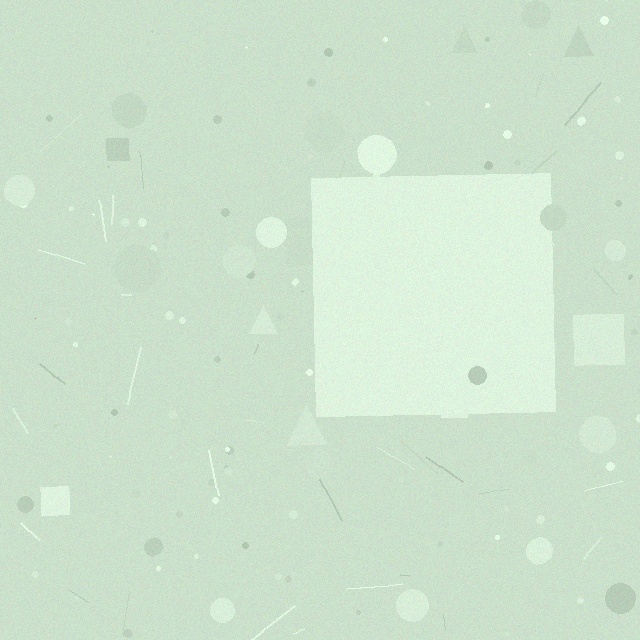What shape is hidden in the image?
A square is hidden in the image.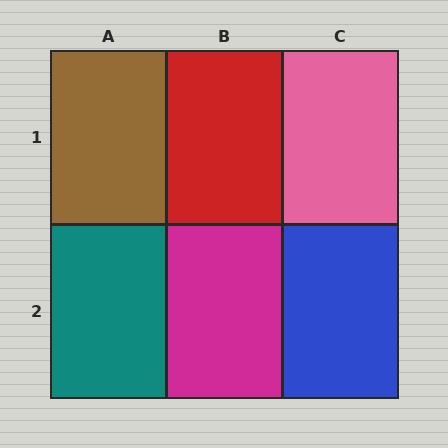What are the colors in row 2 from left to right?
Teal, magenta, blue.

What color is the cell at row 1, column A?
Brown.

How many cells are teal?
1 cell is teal.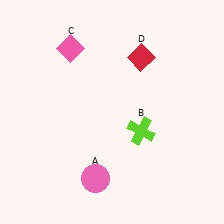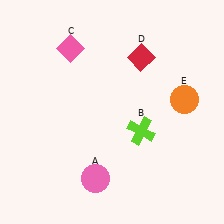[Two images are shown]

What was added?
An orange circle (E) was added in Image 2.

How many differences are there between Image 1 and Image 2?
There is 1 difference between the two images.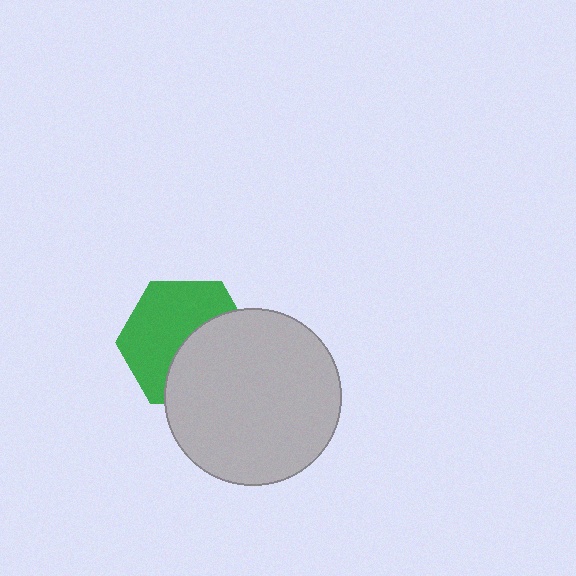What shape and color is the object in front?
The object in front is a light gray circle.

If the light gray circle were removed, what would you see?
You would see the complete green hexagon.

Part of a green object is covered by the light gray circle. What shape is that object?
It is a hexagon.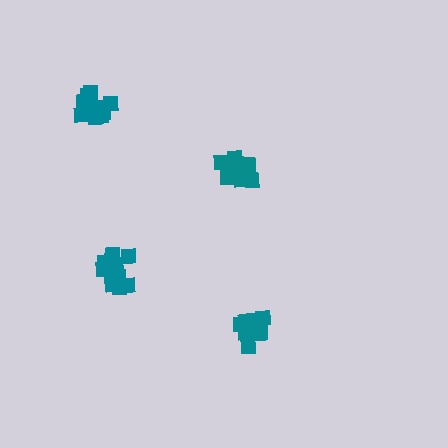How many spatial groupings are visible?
There are 4 spatial groupings.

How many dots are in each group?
Group 1: 12 dots, Group 2: 16 dots, Group 3: 11 dots, Group 4: 15 dots (54 total).